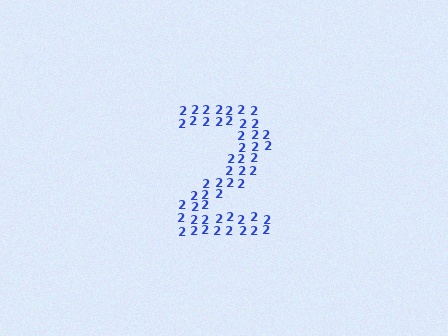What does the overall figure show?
The overall figure shows the digit 2.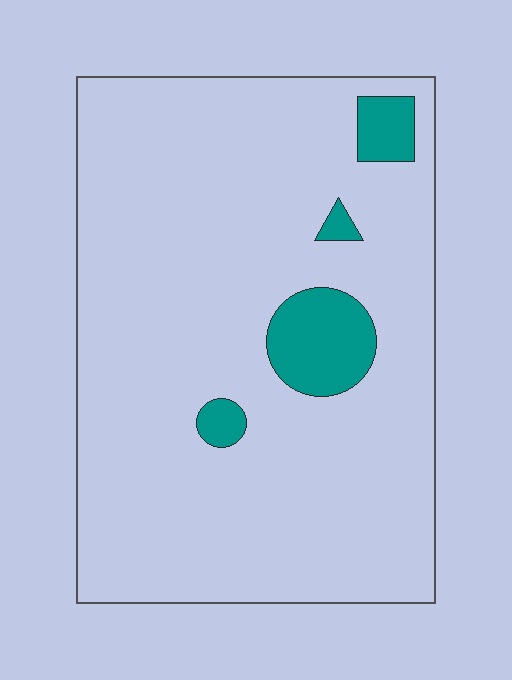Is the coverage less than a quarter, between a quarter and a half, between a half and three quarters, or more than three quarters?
Less than a quarter.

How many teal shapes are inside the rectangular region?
4.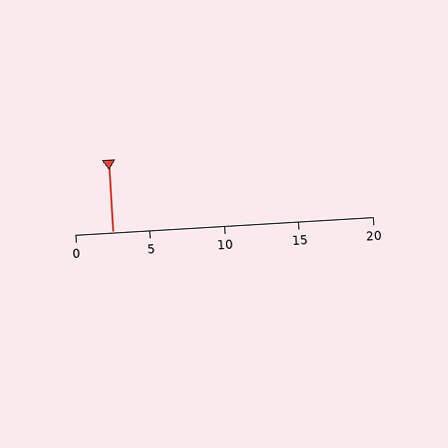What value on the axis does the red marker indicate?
The marker indicates approximately 2.5.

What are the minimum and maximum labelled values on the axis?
The axis runs from 0 to 20.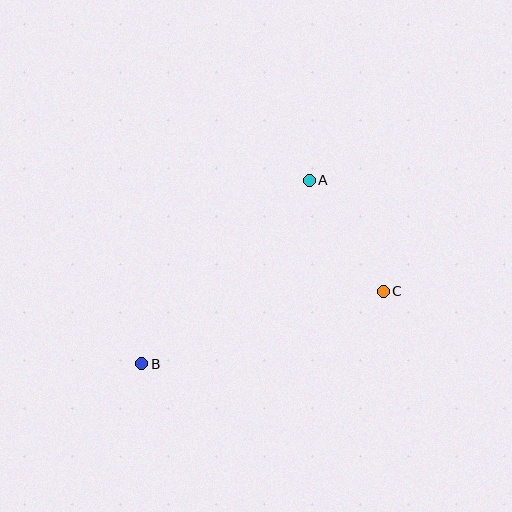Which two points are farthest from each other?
Points B and C are farthest from each other.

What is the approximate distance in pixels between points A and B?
The distance between A and B is approximately 249 pixels.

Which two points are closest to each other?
Points A and C are closest to each other.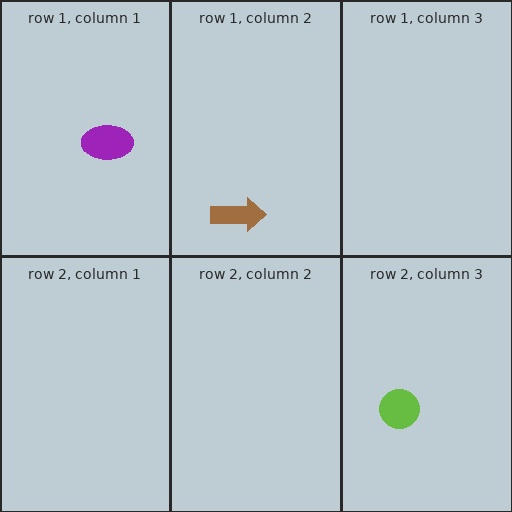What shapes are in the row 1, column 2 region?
The brown arrow.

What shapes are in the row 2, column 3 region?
The lime circle.